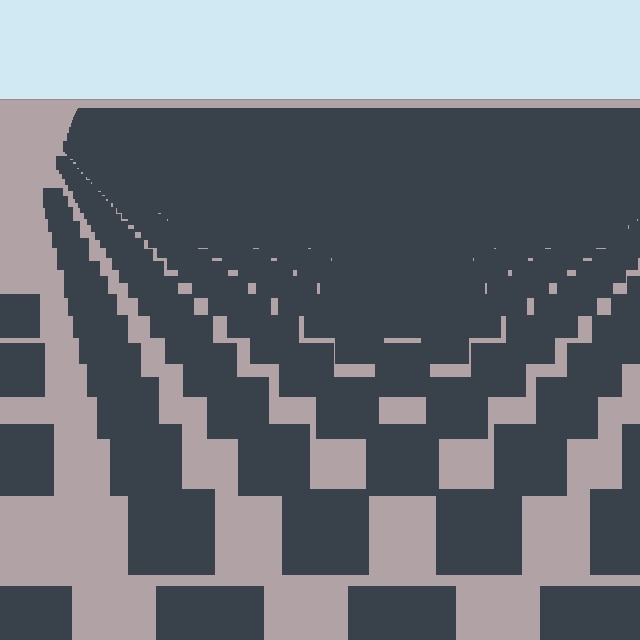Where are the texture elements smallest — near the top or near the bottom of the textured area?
Near the top.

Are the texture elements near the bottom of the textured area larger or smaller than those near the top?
Larger. Near the bottom, elements are closer to the viewer and appear at a bigger on-screen size.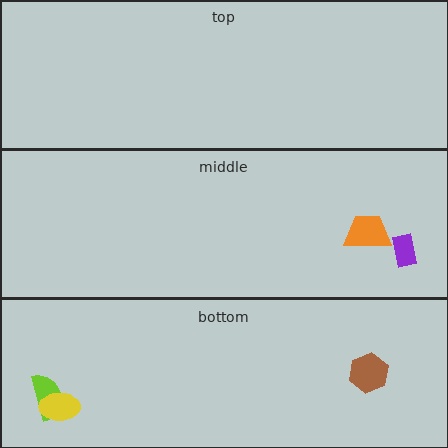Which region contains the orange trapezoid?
The middle region.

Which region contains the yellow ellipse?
The bottom region.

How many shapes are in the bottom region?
3.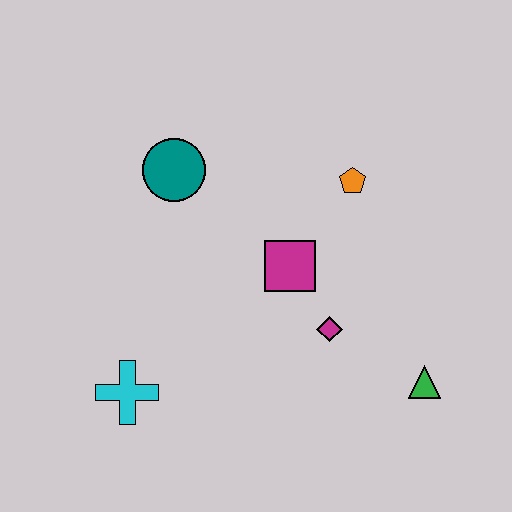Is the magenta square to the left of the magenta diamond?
Yes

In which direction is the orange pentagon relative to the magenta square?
The orange pentagon is above the magenta square.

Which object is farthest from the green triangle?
The teal circle is farthest from the green triangle.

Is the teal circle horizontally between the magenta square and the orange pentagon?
No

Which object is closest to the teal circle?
The magenta square is closest to the teal circle.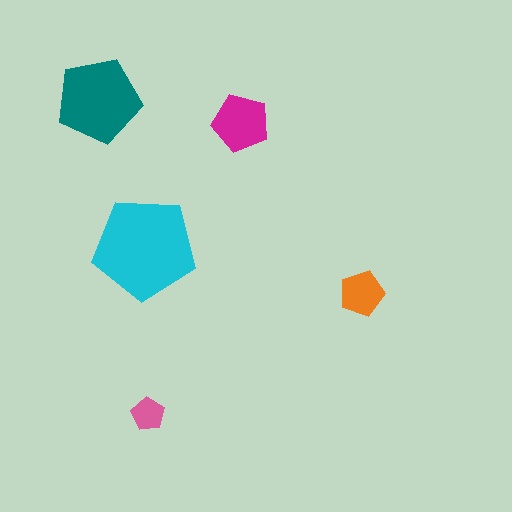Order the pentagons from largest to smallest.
the cyan one, the teal one, the magenta one, the orange one, the pink one.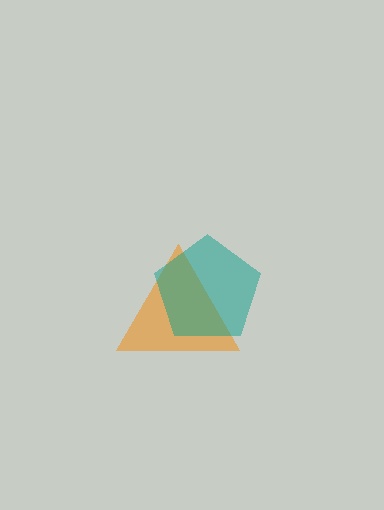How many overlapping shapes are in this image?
There are 2 overlapping shapes in the image.